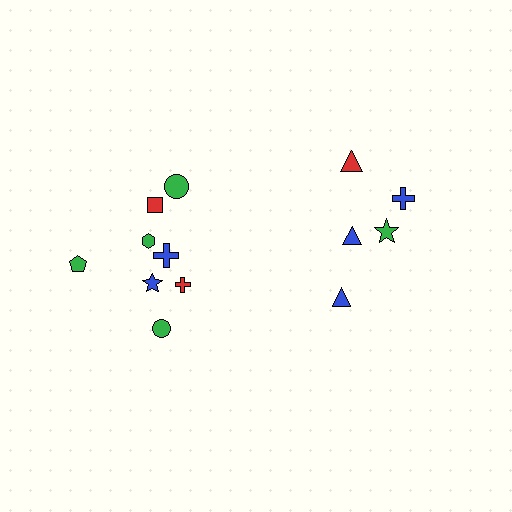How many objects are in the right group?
There are 5 objects.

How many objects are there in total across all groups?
There are 13 objects.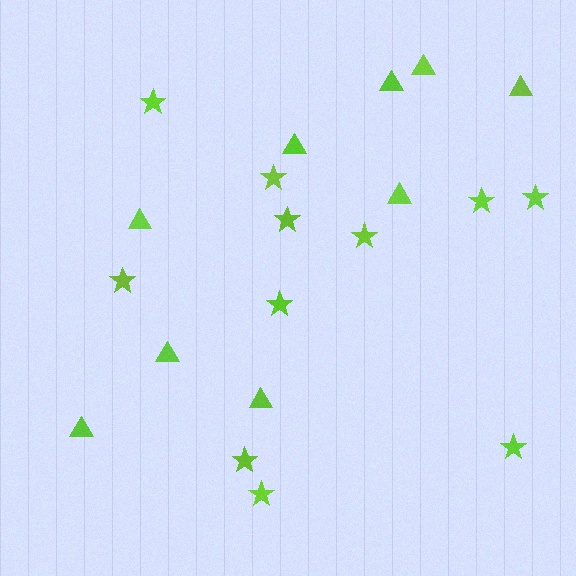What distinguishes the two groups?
There are 2 groups: one group of stars (11) and one group of triangles (9).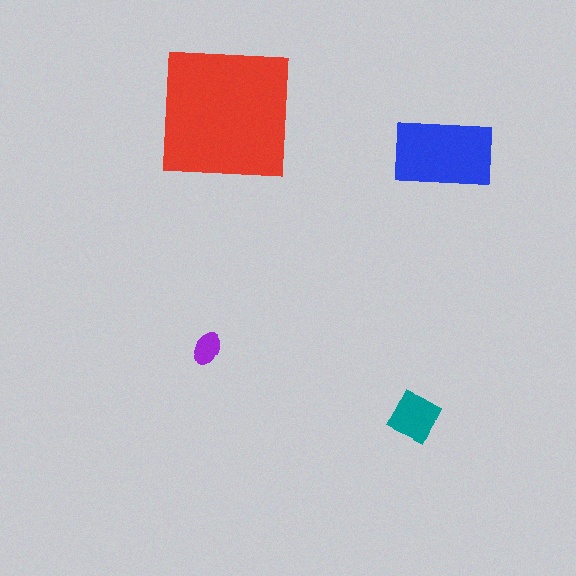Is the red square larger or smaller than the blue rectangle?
Larger.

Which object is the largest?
The red square.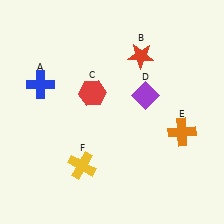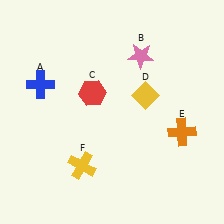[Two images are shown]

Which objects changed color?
B changed from red to pink. D changed from purple to yellow.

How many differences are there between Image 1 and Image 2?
There are 2 differences between the two images.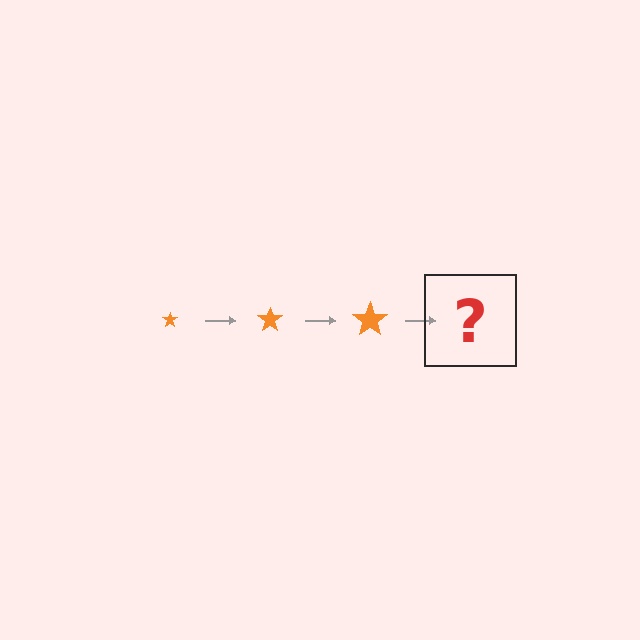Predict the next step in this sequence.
The next step is an orange star, larger than the previous one.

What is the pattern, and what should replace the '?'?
The pattern is that the star gets progressively larger each step. The '?' should be an orange star, larger than the previous one.